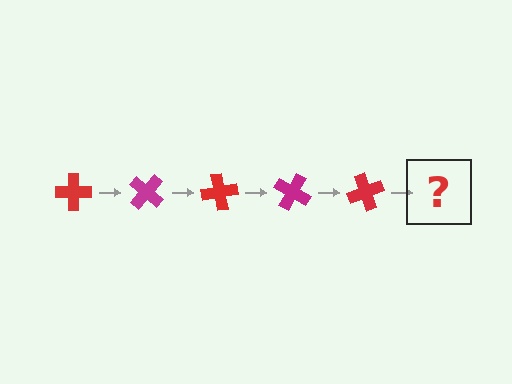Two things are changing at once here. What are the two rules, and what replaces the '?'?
The two rules are that it rotates 40 degrees each step and the color cycles through red and magenta. The '?' should be a magenta cross, rotated 200 degrees from the start.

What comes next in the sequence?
The next element should be a magenta cross, rotated 200 degrees from the start.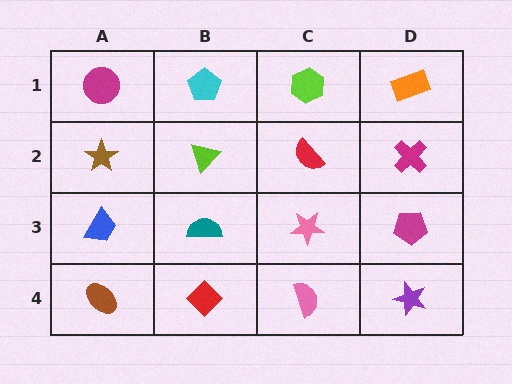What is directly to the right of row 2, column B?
A red semicircle.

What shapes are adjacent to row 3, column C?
A red semicircle (row 2, column C), a pink semicircle (row 4, column C), a teal semicircle (row 3, column B), a magenta pentagon (row 3, column D).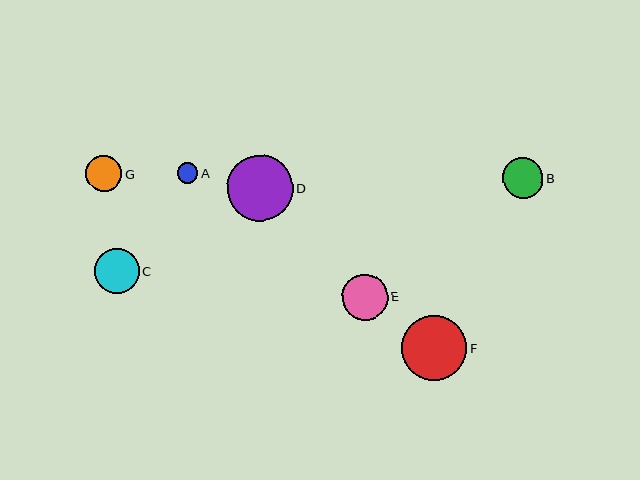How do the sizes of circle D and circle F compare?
Circle D and circle F are approximately the same size.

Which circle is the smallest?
Circle A is the smallest with a size of approximately 21 pixels.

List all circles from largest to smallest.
From largest to smallest: D, F, E, C, B, G, A.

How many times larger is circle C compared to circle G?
Circle C is approximately 1.2 times the size of circle G.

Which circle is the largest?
Circle D is the largest with a size of approximately 66 pixels.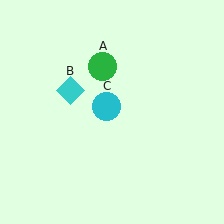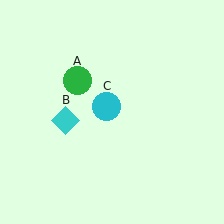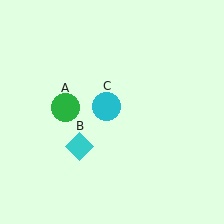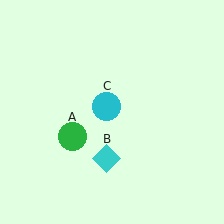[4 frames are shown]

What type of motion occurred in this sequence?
The green circle (object A), cyan diamond (object B) rotated counterclockwise around the center of the scene.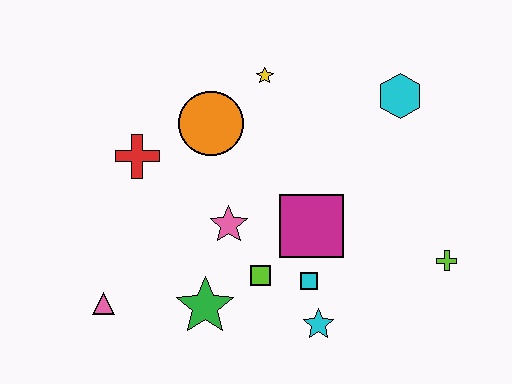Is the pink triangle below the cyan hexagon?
Yes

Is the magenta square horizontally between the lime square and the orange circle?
No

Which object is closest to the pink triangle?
The green star is closest to the pink triangle.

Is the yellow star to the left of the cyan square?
Yes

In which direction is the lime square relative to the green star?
The lime square is to the right of the green star.